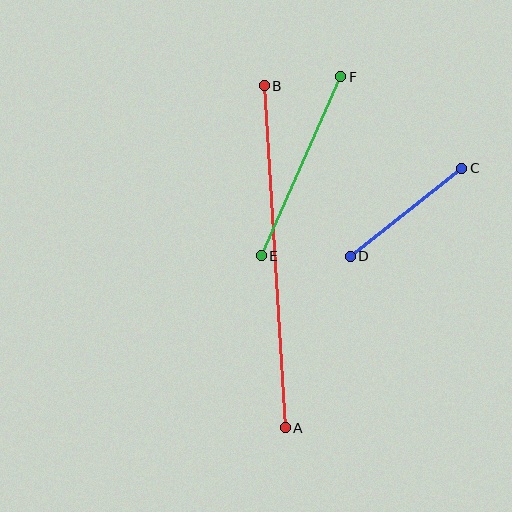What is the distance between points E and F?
The distance is approximately 196 pixels.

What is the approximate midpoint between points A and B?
The midpoint is at approximately (275, 257) pixels.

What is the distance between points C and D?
The distance is approximately 142 pixels.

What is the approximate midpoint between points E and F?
The midpoint is at approximately (301, 166) pixels.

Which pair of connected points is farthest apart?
Points A and B are farthest apart.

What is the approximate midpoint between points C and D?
The midpoint is at approximately (406, 212) pixels.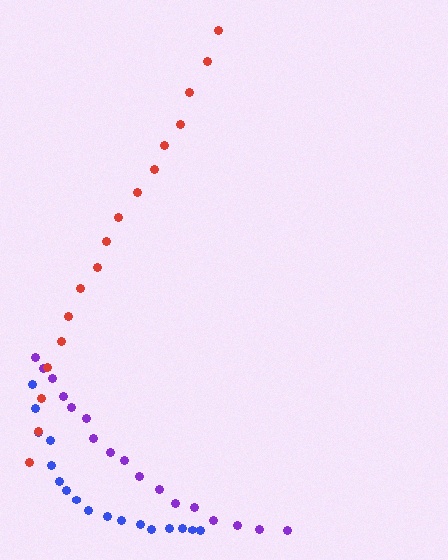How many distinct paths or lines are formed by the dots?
There are 3 distinct paths.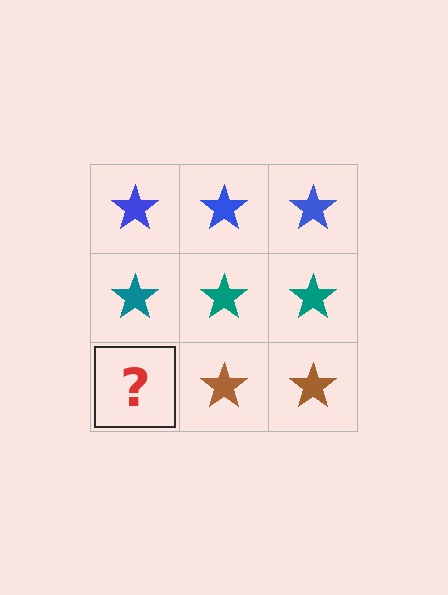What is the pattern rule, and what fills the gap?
The rule is that each row has a consistent color. The gap should be filled with a brown star.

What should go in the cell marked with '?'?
The missing cell should contain a brown star.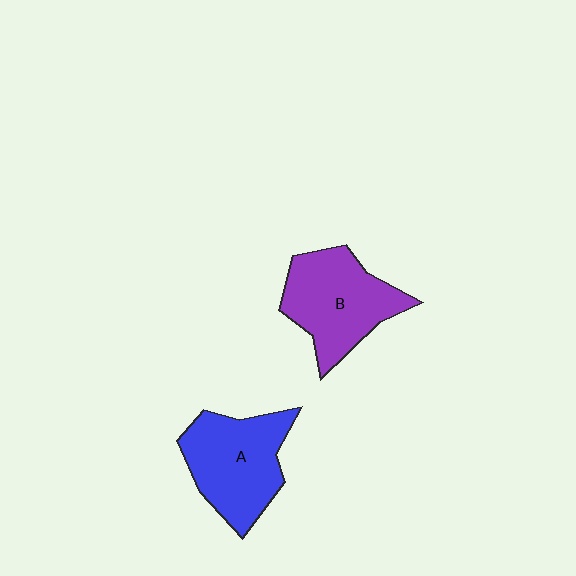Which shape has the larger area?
Shape A (blue).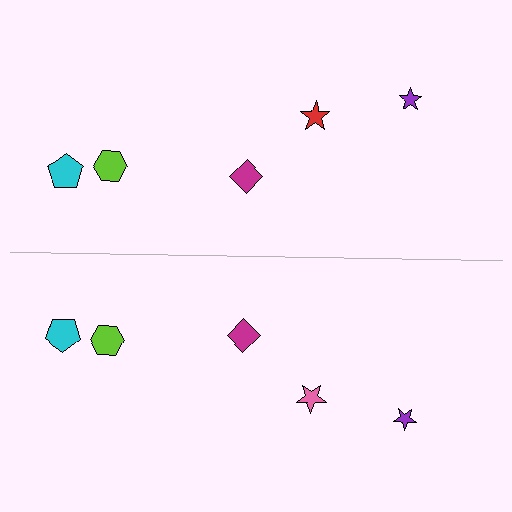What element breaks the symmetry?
The pink star on the bottom side breaks the symmetry — its mirror counterpart is red.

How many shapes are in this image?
There are 10 shapes in this image.